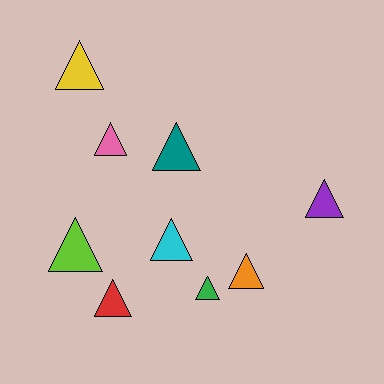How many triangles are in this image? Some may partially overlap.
There are 9 triangles.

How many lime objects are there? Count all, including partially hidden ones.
There is 1 lime object.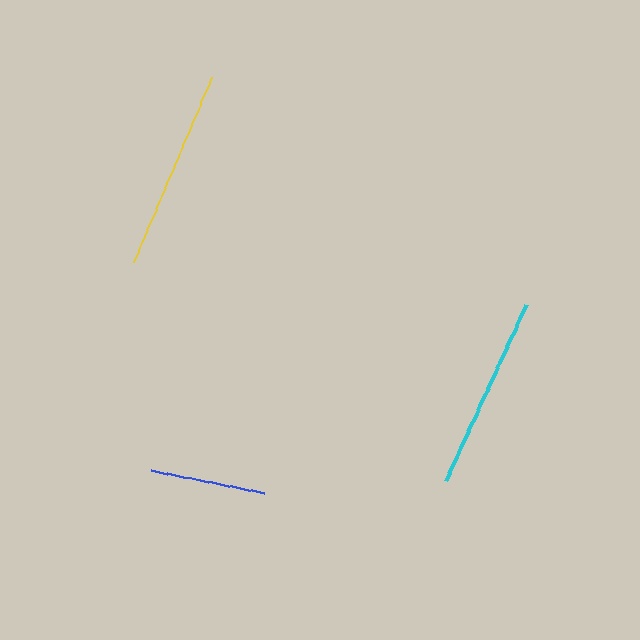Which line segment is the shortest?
The blue line is the shortest at approximately 115 pixels.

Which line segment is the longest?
The yellow line is the longest at approximately 201 pixels.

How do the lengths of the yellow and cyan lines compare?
The yellow and cyan lines are approximately the same length.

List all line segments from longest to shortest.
From longest to shortest: yellow, cyan, blue.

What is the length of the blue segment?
The blue segment is approximately 115 pixels long.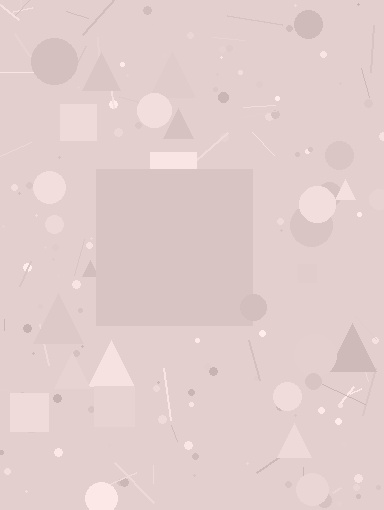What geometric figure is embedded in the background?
A square is embedded in the background.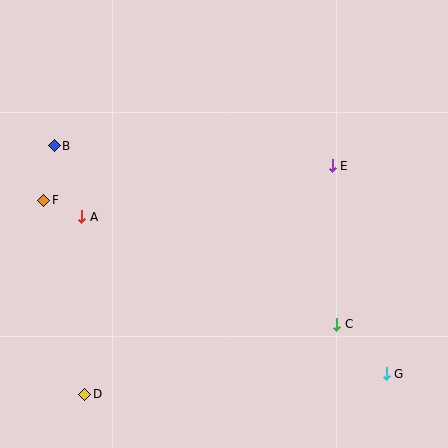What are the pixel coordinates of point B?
Point B is at (54, 146).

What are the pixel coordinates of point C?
Point C is at (337, 324).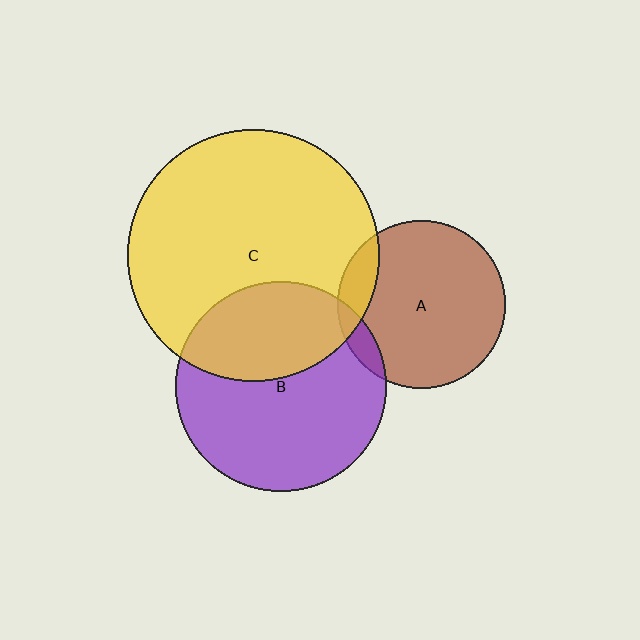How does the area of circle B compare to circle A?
Approximately 1.6 times.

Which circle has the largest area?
Circle C (yellow).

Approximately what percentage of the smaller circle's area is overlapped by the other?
Approximately 10%.